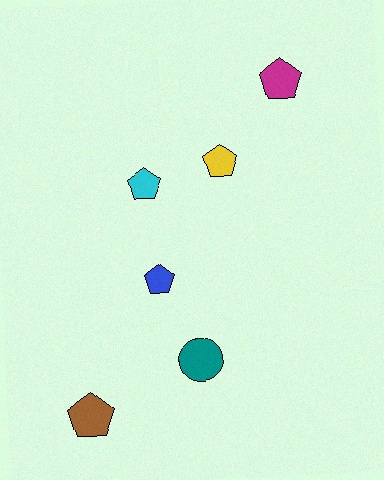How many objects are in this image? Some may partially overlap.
There are 6 objects.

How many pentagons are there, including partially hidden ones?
There are 5 pentagons.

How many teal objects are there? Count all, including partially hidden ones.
There is 1 teal object.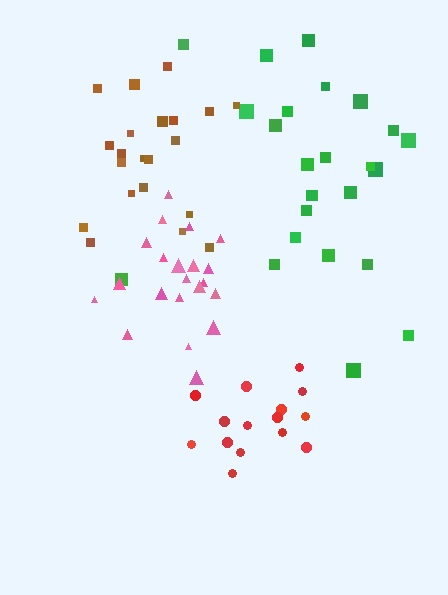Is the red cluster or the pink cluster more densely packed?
Red.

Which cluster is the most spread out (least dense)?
Green.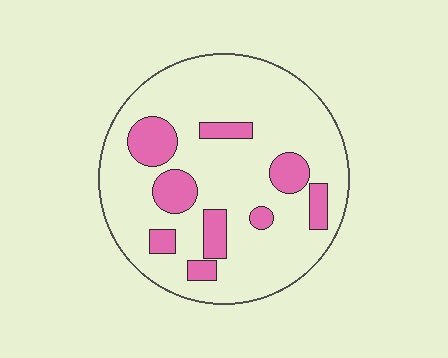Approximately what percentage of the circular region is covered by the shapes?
Approximately 20%.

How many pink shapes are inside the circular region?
9.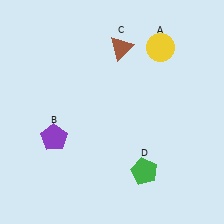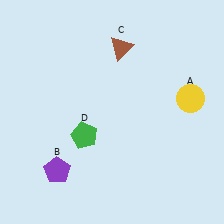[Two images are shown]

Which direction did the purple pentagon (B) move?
The purple pentagon (B) moved down.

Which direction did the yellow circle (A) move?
The yellow circle (A) moved down.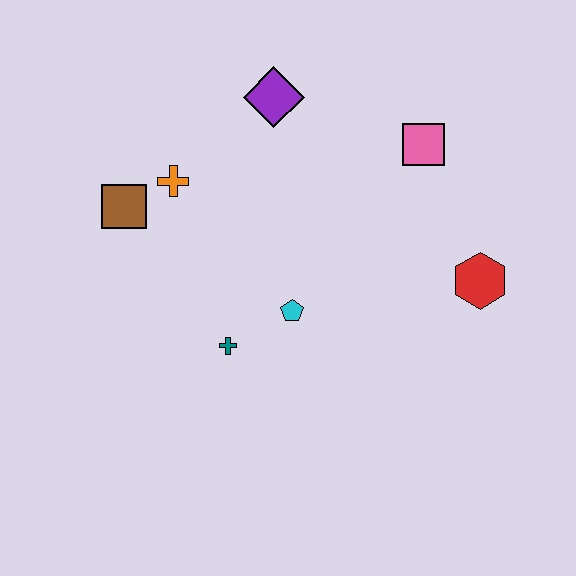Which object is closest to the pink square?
The red hexagon is closest to the pink square.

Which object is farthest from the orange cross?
The red hexagon is farthest from the orange cross.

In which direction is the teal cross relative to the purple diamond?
The teal cross is below the purple diamond.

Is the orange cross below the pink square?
Yes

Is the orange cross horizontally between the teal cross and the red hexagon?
No